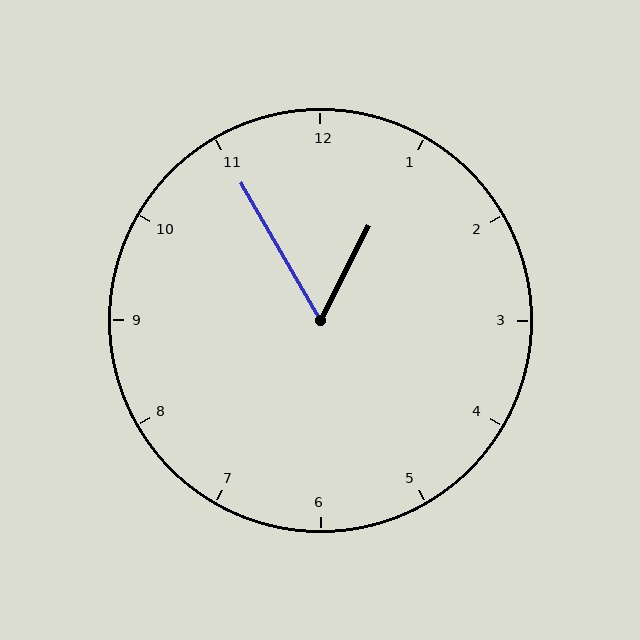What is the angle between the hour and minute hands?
Approximately 58 degrees.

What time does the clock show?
12:55.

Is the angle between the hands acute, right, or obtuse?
It is acute.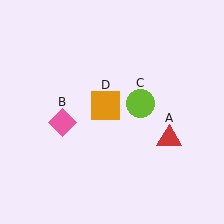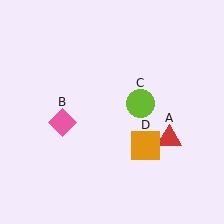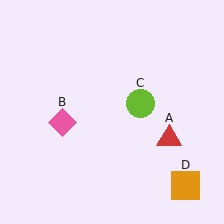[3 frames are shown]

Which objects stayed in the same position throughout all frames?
Red triangle (object A) and pink diamond (object B) and lime circle (object C) remained stationary.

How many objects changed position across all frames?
1 object changed position: orange square (object D).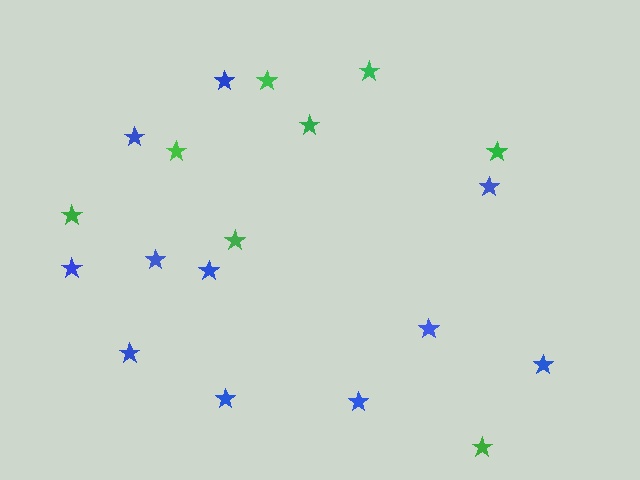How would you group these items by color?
There are 2 groups: one group of green stars (8) and one group of blue stars (11).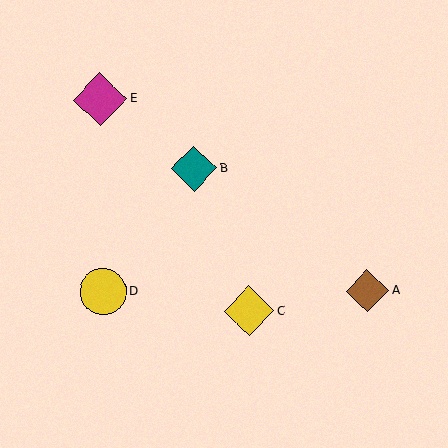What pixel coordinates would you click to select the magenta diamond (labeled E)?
Click at (100, 99) to select the magenta diamond E.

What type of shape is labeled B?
Shape B is a teal diamond.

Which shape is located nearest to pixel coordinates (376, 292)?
The brown diamond (labeled A) at (367, 290) is nearest to that location.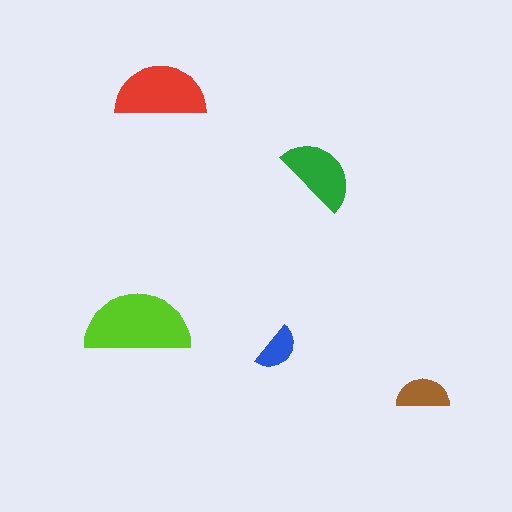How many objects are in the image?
There are 5 objects in the image.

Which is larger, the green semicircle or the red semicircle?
The red one.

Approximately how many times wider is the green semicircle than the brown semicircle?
About 1.5 times wider.